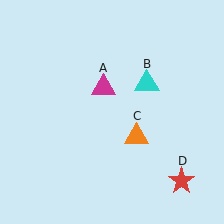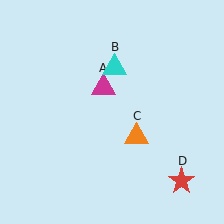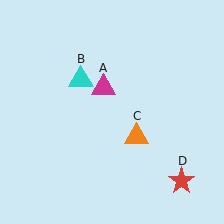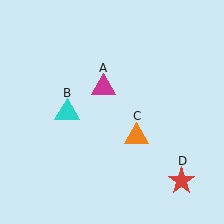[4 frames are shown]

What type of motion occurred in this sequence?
The cyan triangle (object B) rotated counterclockwise around the center of the scene.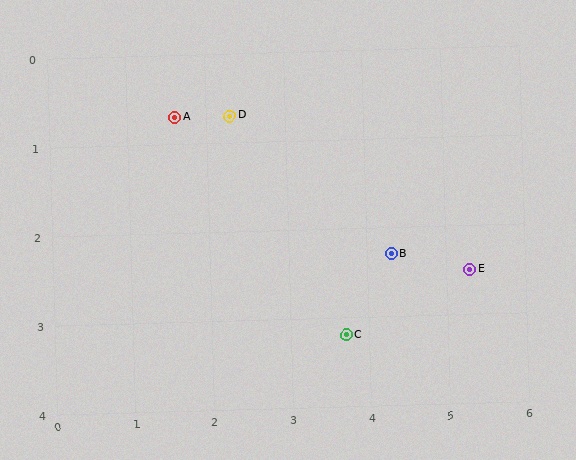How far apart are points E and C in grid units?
Points E and C are about 1.7 grid units apart.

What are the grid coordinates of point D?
Point D is at approximately (2.3, 0.7).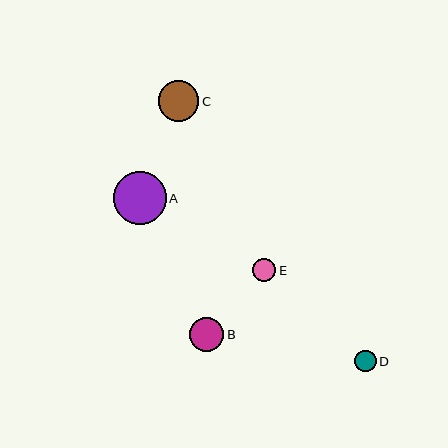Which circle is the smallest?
Circle D is the smallest with a size of approximately 22 pixels.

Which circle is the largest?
Circle A is the largest with a size of approximately 53 pixels.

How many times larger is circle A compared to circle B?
Circle A is approximately 1.5 times the size of circle B.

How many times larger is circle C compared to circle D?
Circle C is approximately 1.9 times the size of circle D.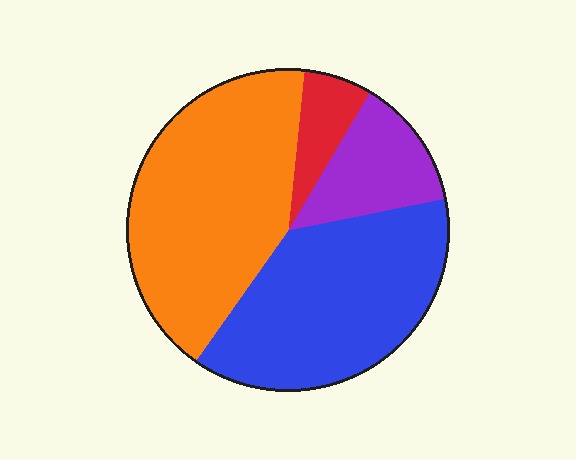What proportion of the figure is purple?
Purple takes up less than a quarter of the figure.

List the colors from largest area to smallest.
From largest to smallest: orange, blue, purple, red.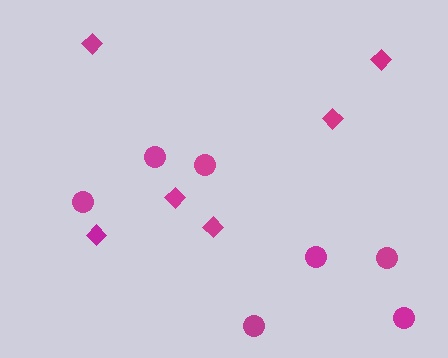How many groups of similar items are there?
There are 2 groups: one group of circles (7) and one group of diamonds (6).